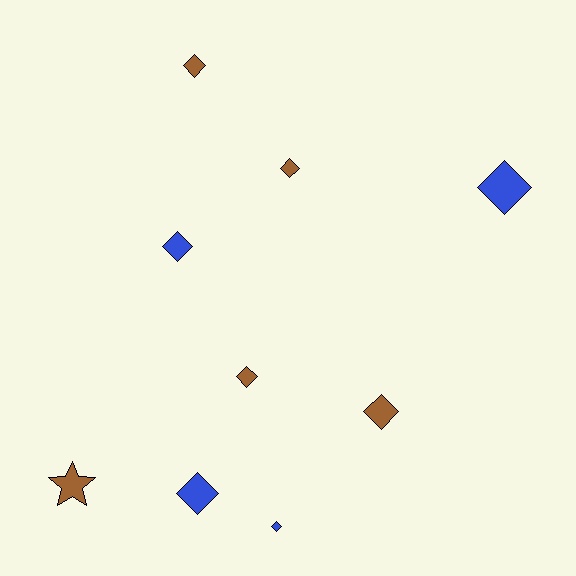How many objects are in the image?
There are 9 objects.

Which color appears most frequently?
Brown, with 5 objects.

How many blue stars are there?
There are no blue stars.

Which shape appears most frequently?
Diamond, with 8 objects.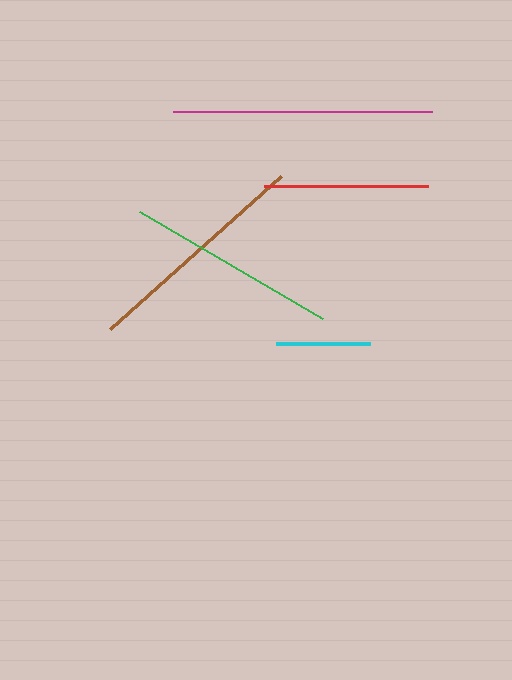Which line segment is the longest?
The magenta line is the longest at approximately 259 pixels.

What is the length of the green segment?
The green segment is approximately 211 pixels long.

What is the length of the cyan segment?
The cyan segment is approximately 94 pixels long.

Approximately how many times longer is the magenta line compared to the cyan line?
The magenta line is approximately 2.8 times the length of the cyan line.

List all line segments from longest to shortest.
From longest to shortest: magenta, brown, green, red, cyan.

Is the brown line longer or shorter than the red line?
The brown line is longer than the red line.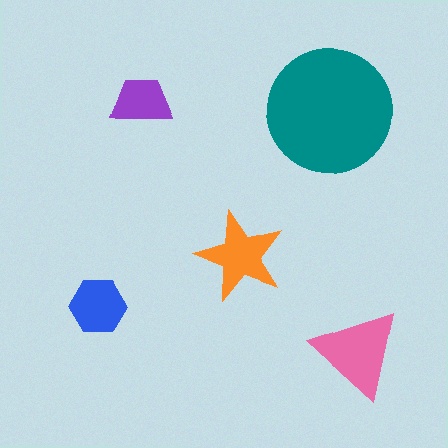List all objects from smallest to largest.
The purple trapezoid, the blue hexagon, the orange star, the pink triangle, the teal circle.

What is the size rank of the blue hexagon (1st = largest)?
4th.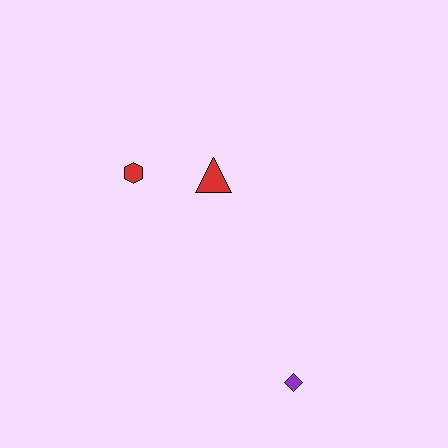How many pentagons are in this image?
There are no pentagons.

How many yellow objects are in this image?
There are no yellow objects.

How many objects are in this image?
There are 3 objects.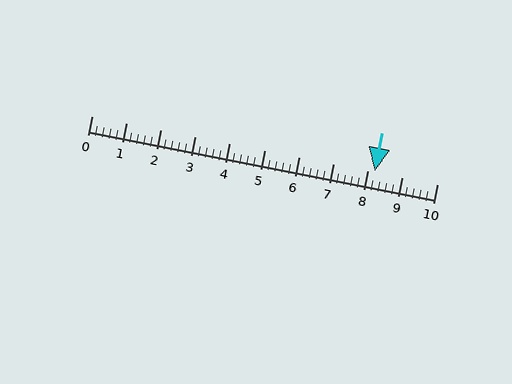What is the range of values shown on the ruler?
The ruler shows values from 0 to 10.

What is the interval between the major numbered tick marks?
The major tick marks are spaced 1 units apart.